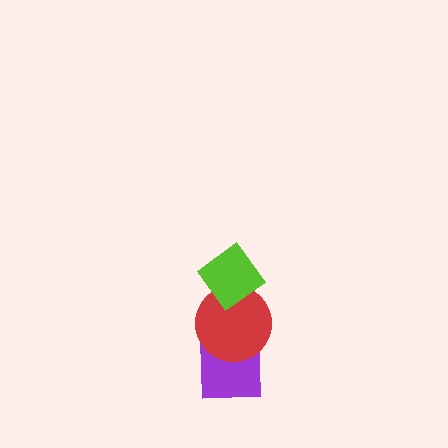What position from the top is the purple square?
The purple square is 3rd from the top.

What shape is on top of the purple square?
The red circle is on top of the purple square.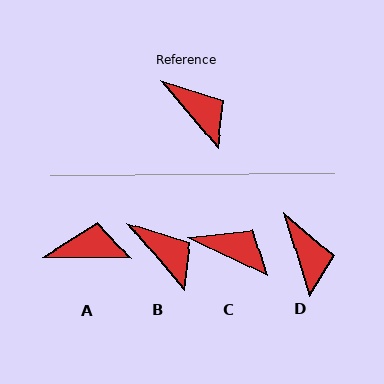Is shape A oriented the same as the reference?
No, it is off by about 50 degrees.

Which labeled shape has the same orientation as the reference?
B.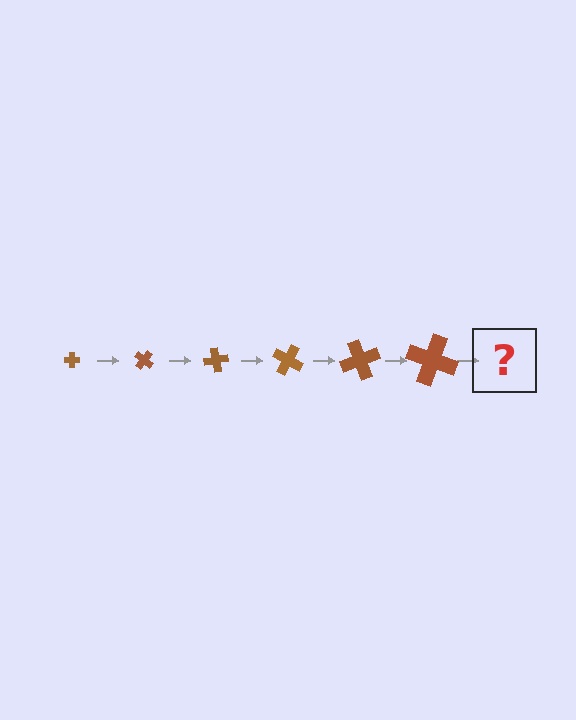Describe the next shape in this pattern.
It should be a cross, larger than the previous one and rotated 240 degrees from the start.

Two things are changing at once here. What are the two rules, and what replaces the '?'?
The two rules are that the cross grows larger each step and it rotates 40 degrees each step. The '?' should be a cross, larger than the previous one and rotated 240 degrees from the start.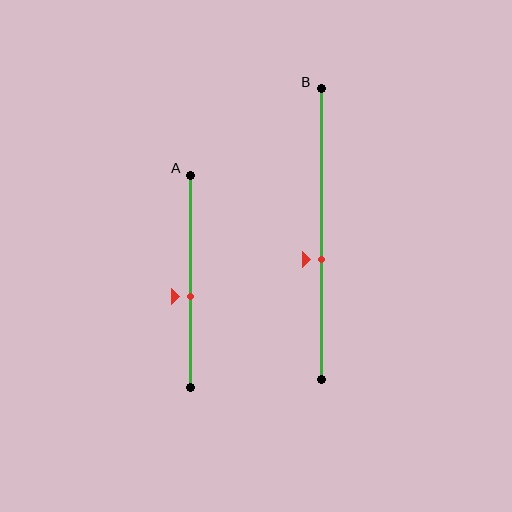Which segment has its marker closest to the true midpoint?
Segment A has its marker closest to the true midpoint.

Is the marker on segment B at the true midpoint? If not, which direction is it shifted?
No, the marker on segment B is shifted downward by about 9% of the segment length.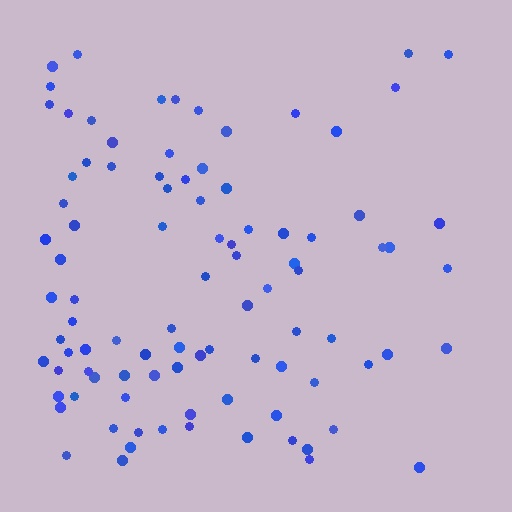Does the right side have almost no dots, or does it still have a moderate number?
Still a moderate number, just noticeably fewer than the left.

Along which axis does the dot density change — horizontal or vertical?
Horizontal.